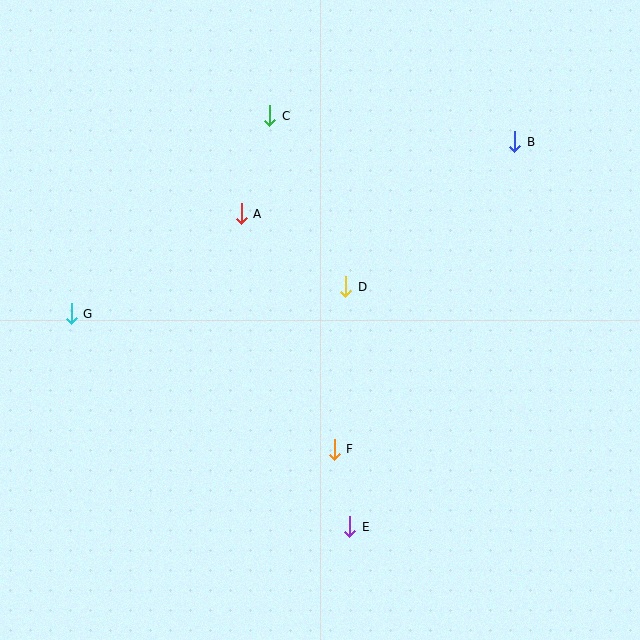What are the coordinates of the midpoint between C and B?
The midpoint between C and B is at (392, 129).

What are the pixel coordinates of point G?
Point G is at (71, 314).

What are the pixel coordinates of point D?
Point D is at (346, 287).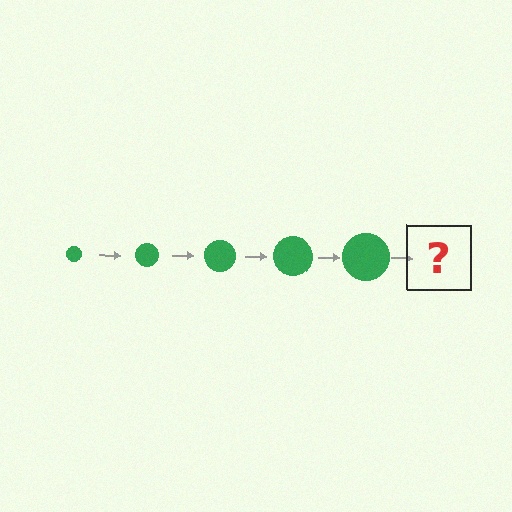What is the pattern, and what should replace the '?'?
The pattern is that the circle gets progressively larger each step. The '?' should be a green circle, larger than the previous one.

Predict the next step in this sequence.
The next step is a green circle, larger than the previous one.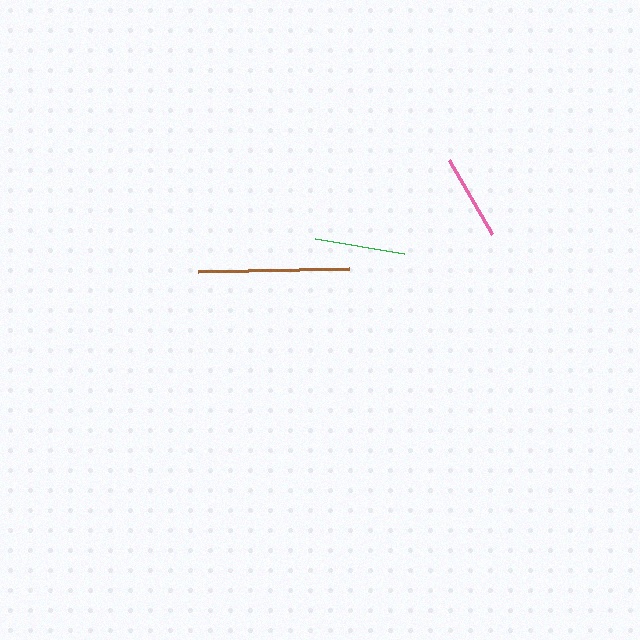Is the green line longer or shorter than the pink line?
The green line is longer than the pink line.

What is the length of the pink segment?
The pink segment is approximately 86 pixels long.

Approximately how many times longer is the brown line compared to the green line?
The brown line is approximately 1.7 times the length of the green line.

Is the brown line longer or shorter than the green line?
The brown line is longer than the green line.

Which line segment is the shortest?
The pink line is the shortest at approximately 86 pixels.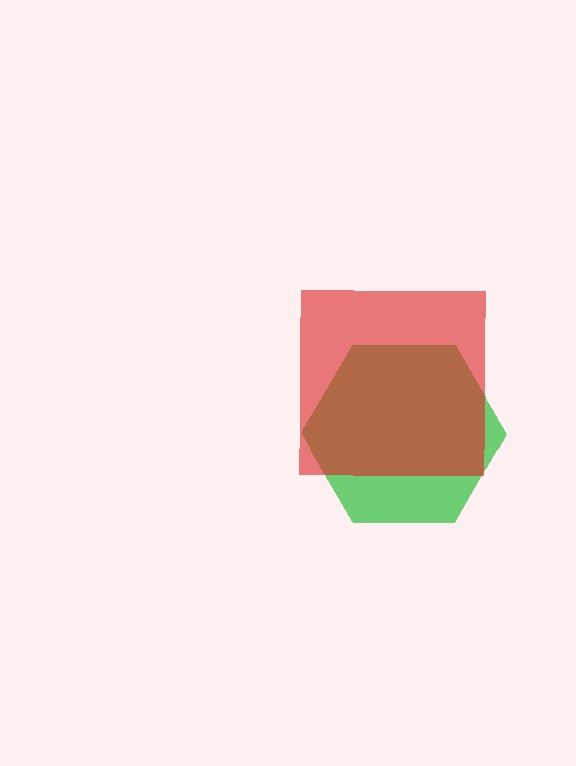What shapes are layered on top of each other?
The layered shapes are: a green hexagon, a red square.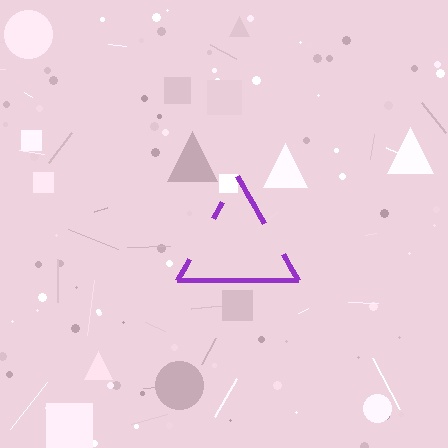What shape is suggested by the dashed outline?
The dashed outline suggests a triangle.